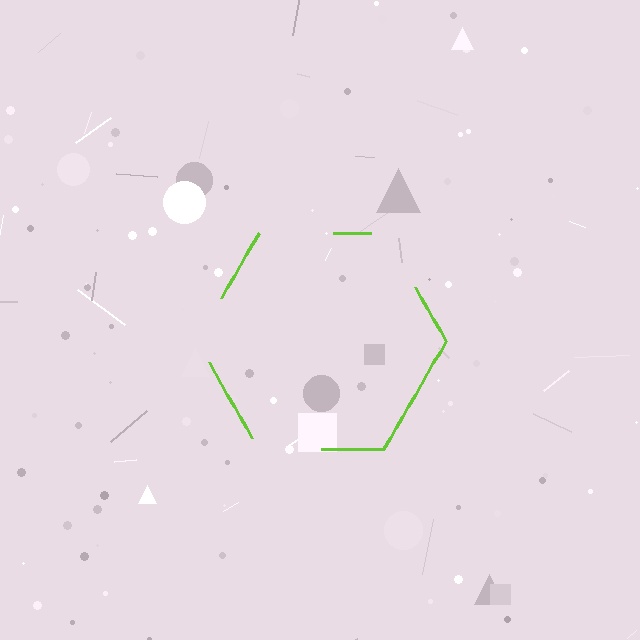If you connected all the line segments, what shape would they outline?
They would outline a hexagon.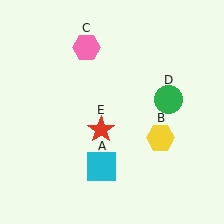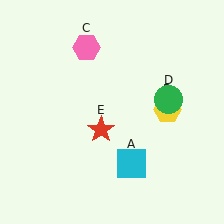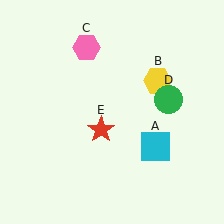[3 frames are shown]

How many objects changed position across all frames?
2 objects changed position: cyan square (object A), yellow hexagon (object B).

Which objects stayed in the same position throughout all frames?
Pink hexagon (object C) and green circle (object D) and red star (object E) remained stationary.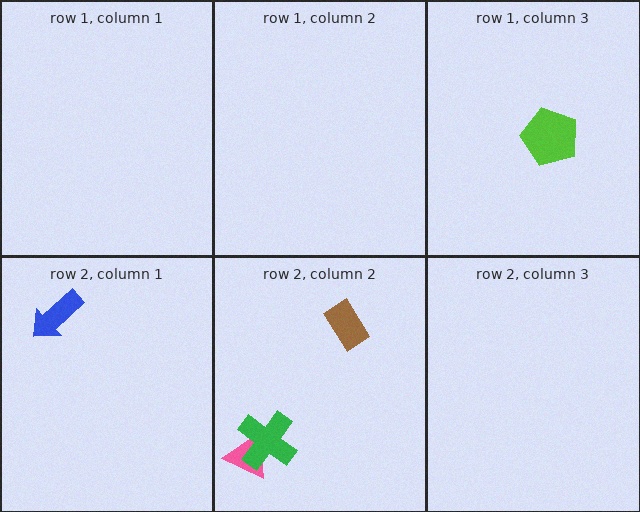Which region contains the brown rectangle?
The row 2, column 2 region.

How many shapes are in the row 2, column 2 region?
3.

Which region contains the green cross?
The row 2, column 2 region.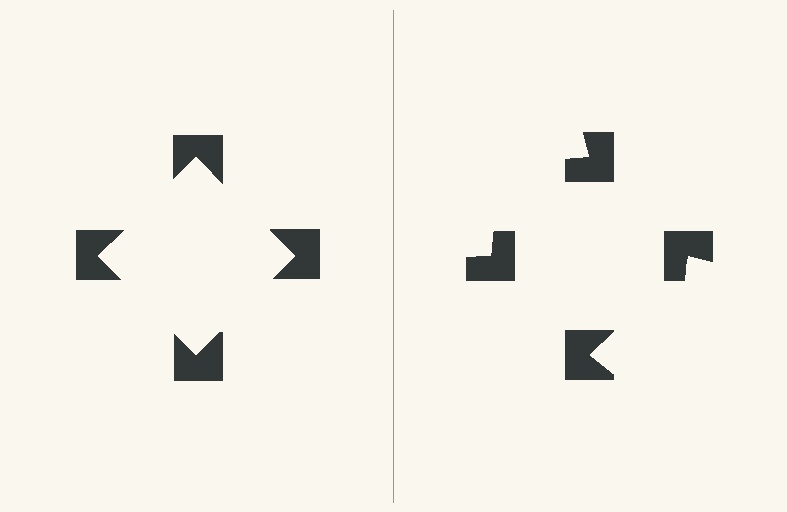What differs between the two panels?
The notched squares are positioned identically on both sides; only the wedge orientations differ. On the left they align to a square; on the right they are misaligned.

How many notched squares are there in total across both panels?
8 — 4 on each side.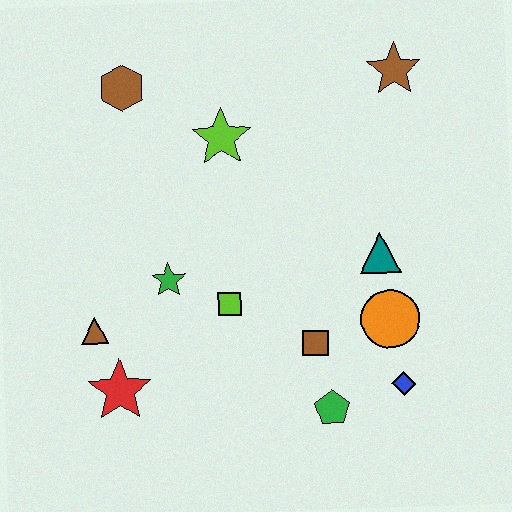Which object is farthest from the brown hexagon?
The blue diamond is farthest from the brown hexagon.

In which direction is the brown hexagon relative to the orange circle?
The brown hexagon is to the left of the orange circle.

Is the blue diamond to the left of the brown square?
No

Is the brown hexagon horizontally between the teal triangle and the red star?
Yes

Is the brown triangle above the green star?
No